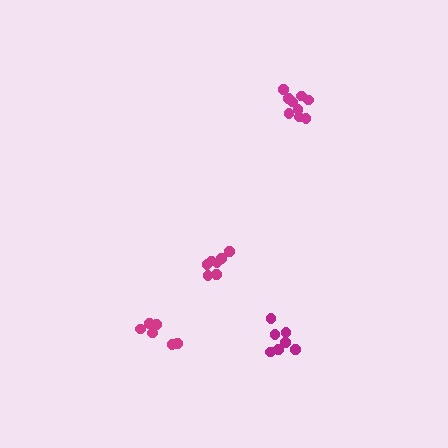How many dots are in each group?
Group 1: 7 dots, Group 2: 6 dots, Group 3: 9 dots, Group 4: 7 dots (29 total).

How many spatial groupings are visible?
There are 4 spatial groupings.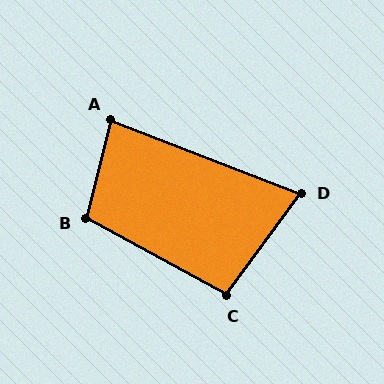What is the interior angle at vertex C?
Approximately 97 degrees (obtuse).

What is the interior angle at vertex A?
Approximately 83 degrees (acute).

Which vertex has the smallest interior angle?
D, at approximately 75 degrees.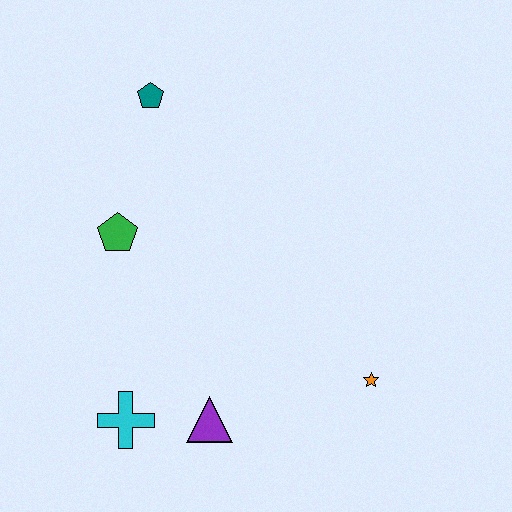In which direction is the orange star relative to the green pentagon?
The orange star is to the right of the green pentagon.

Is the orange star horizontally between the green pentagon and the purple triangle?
No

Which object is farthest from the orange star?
The teal pentagon is farthest from the orange star.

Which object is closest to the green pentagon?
The teal pentagon is closest to the green pentagon.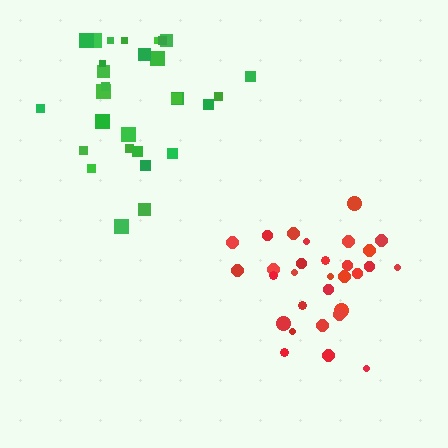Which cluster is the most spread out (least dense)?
Green.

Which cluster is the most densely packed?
Red.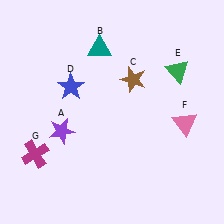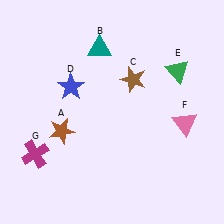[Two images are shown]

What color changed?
The star (A) changed from purple in Image 1 to brown in Image 2.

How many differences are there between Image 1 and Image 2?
There is 1 difference between the two images.